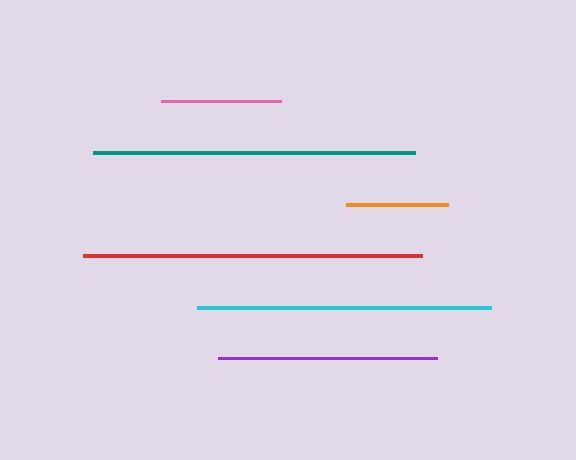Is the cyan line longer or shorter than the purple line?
The cyan line is longer than the purple line.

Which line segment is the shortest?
The orange line is the shortest at approximately 102 pixels.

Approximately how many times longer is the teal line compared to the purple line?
The teal line is approximately 1.5 times the length of the purple line.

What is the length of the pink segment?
The pink segment is approximately 120 pixels long.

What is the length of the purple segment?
The purple segment is approximately 220 pixels long.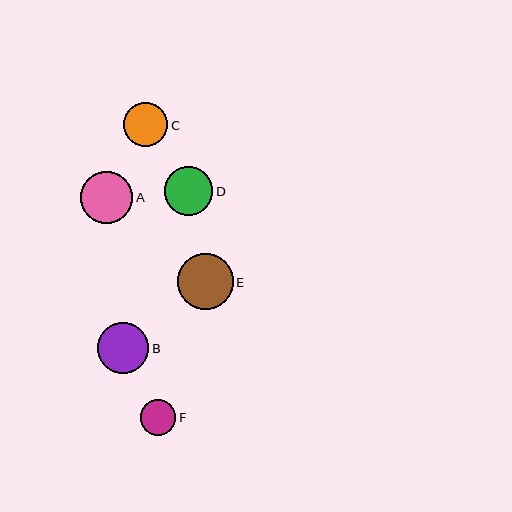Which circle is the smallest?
Circle F is the smallest with a size of approximately 35 pixels.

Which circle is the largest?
Circle E is the largest with a size of approximately 56 pixels.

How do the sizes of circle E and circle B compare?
Circle E and circle B are approximately the same size.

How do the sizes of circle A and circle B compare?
Circle A and circle B are approximately the same size.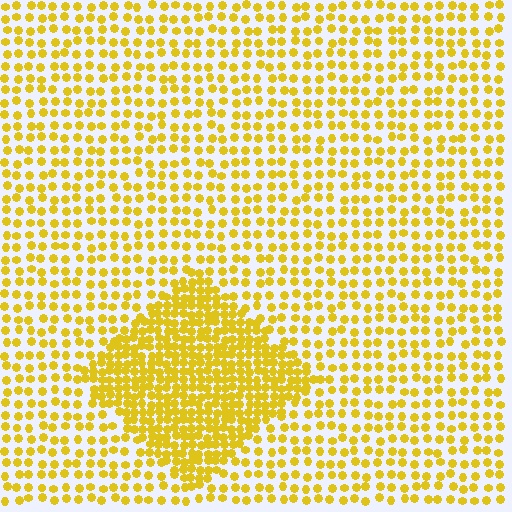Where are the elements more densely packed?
The elements are more densely packed inside the diamond boundary.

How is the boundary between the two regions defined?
The boundary is defined by a change in element density (approximately 2.2x ratio). All elements are the same color, size, and shape.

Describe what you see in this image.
The image contains small yellow elements arranged at two different densities. A diamond-shaped region is visible where the elements are more densely packed than the surrounding area.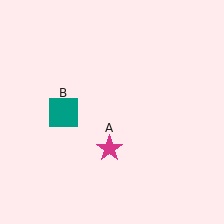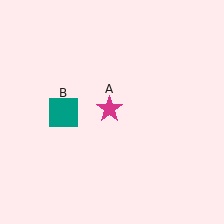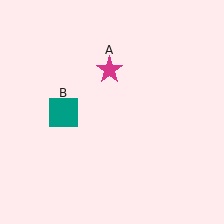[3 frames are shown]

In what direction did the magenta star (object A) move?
The magenta star (object A) moved up.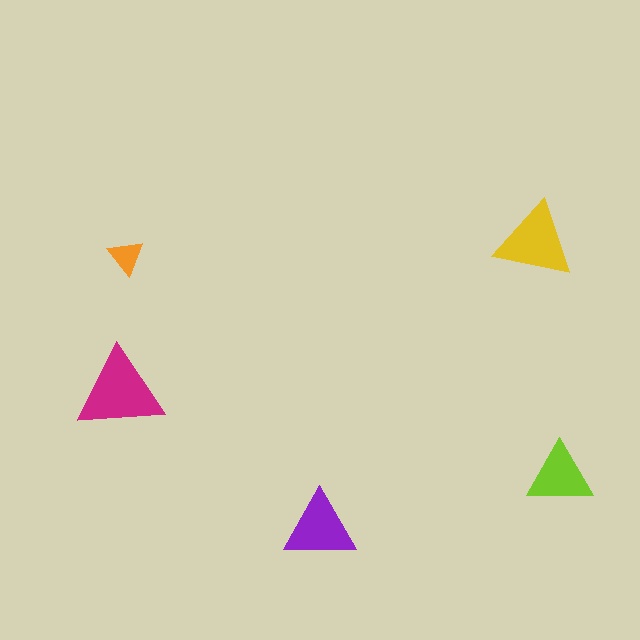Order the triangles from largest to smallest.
the magenta one, the yellow one, the purple one, the lime one, the orange one.